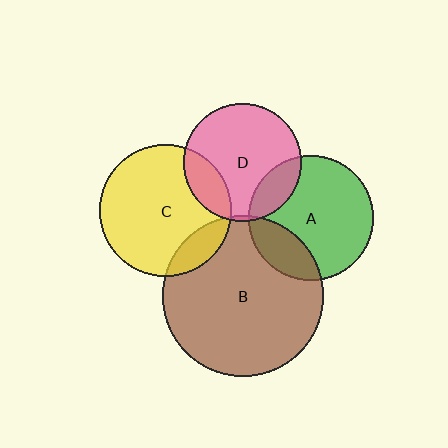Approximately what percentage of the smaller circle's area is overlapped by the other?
Approximately 5%.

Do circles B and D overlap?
Yes.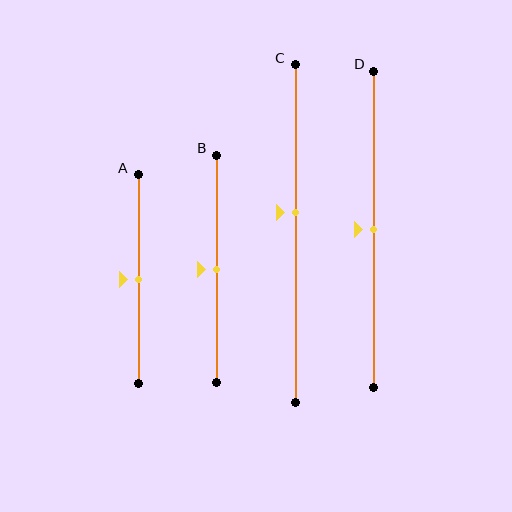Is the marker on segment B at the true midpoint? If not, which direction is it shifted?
Yes, the marker on segment B is at the true midpoint.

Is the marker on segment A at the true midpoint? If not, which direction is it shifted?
Yes, the marker on segment A is at the true midpoint.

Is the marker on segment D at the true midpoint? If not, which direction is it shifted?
Yes, the marker on segment D is at the true midpoint.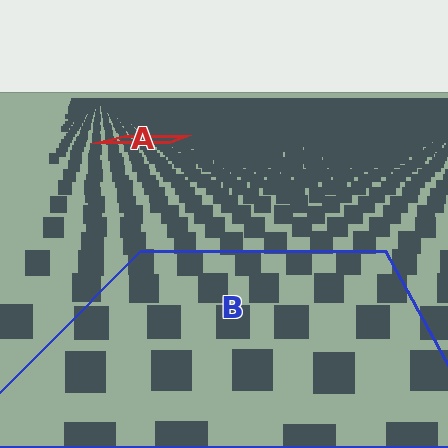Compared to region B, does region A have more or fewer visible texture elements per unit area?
Region A has more texture elements per unit area — they are packed more densely because it is farther away.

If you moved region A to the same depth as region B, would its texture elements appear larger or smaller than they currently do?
They would appear larger. At a closer depth, the same texture elements are projected at a bigger on-screen size.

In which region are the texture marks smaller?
The texture marks are smaller in region A, because it is farther away.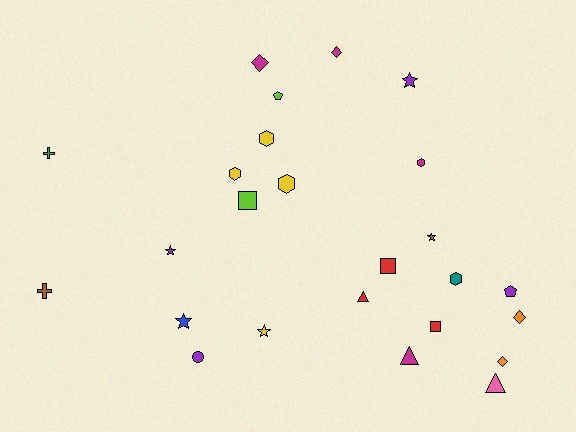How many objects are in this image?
There are 25 objects.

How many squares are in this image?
There are 3 squares.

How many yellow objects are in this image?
There are 4 yellow objects.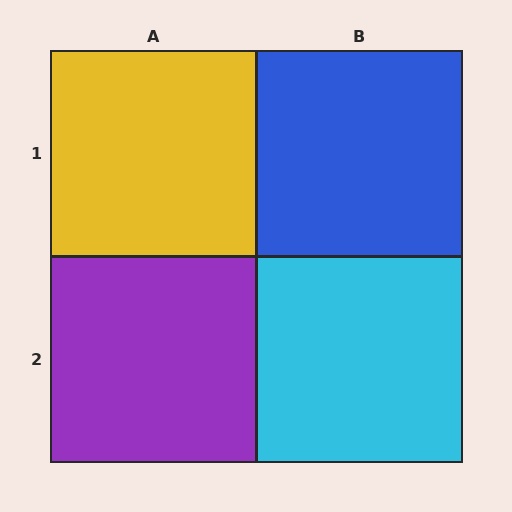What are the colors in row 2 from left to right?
Purple, cyan.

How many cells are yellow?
1 cell is yellow.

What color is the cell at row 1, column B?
Blue.